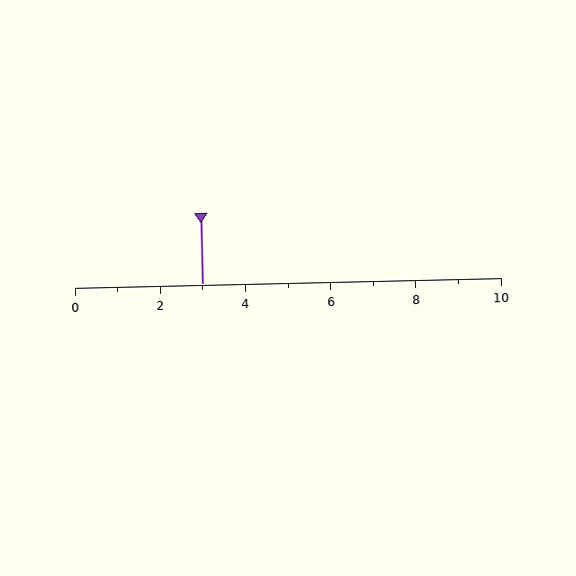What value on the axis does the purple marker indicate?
The marker indicates approximately 3.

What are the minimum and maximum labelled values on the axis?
The axis runs from 0 to 10.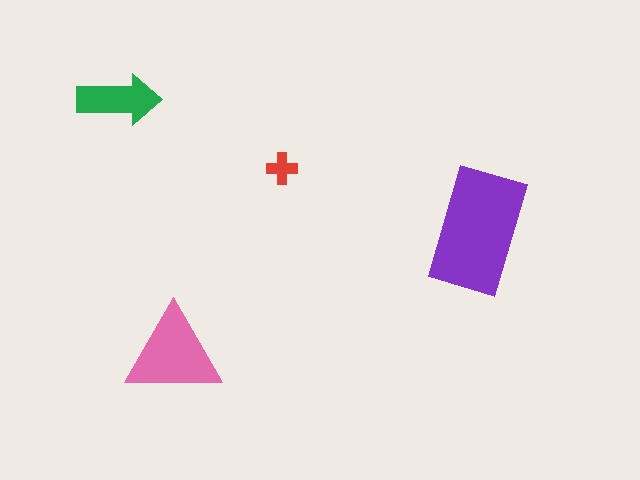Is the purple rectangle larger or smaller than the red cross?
Larger.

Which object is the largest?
The purple rectangle.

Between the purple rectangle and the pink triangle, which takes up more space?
The purple rectangle.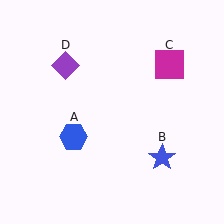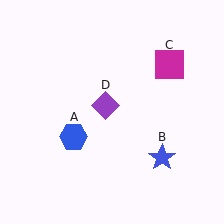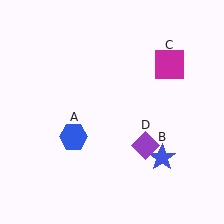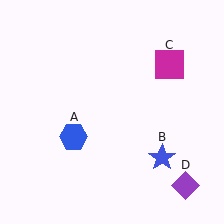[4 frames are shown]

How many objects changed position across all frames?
1 object changed position: purple diamond (object D).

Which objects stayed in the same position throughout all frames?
Blue hexagon (object A) and blue star (object B) and magenta square (object C) remained stationary.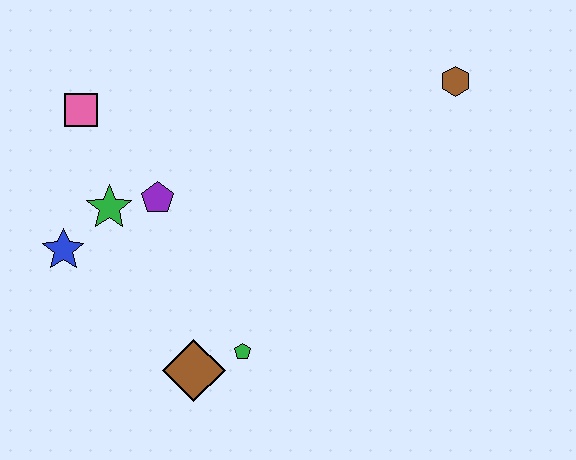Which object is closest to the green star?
The purple pentagon is closest to the green star.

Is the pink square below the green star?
No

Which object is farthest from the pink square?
The brown hexagon is farthest from the pink square.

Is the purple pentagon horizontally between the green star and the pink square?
No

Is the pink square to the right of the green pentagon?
No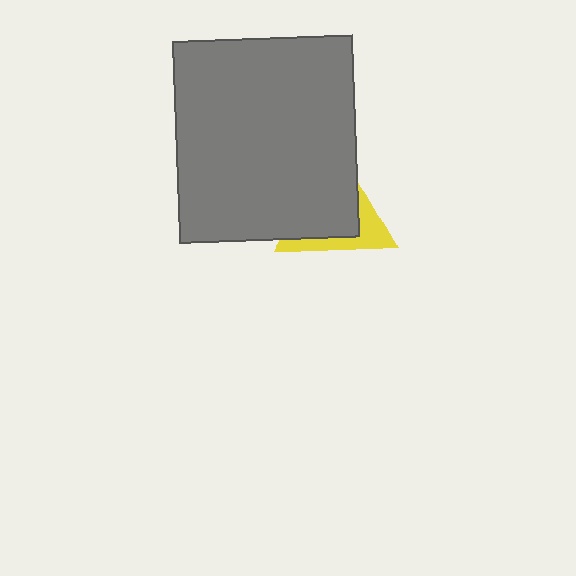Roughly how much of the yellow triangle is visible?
A small part of it is visible (roughly 34%).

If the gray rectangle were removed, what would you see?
You would see the complete yellow triangle.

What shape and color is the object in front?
The object in front is a gray rectangle.